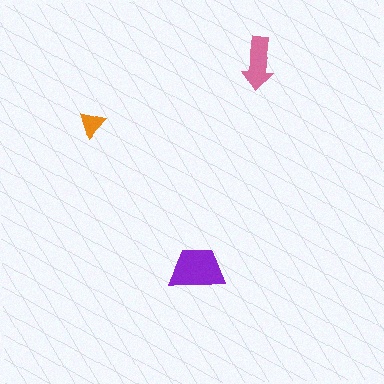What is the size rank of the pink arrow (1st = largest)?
2nd.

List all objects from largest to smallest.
The purple trapezoid, the pink arrow, the orange triangle.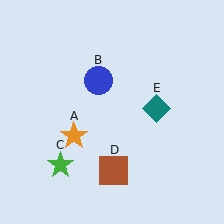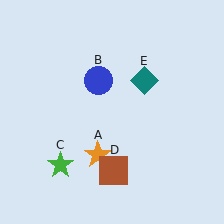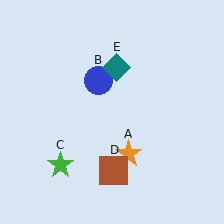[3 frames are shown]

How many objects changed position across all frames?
2 objects changed position: orange star (object A), teal diamond (object E).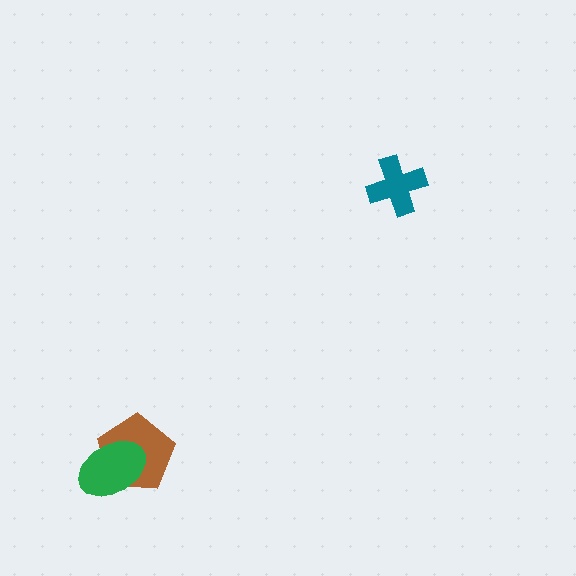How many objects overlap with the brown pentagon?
1 object overlaps with the brown pentagon.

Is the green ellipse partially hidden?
No, no other shape covers it.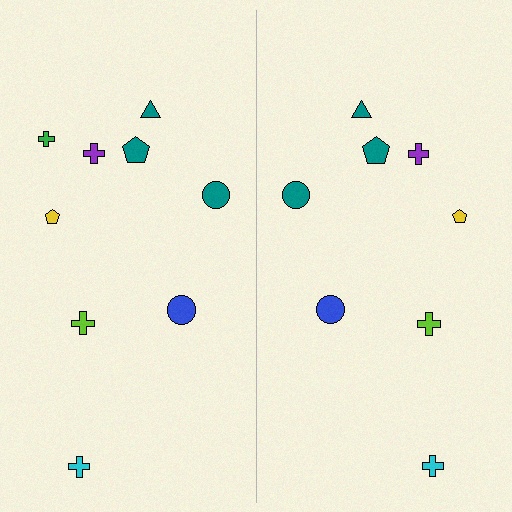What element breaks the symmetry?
A green cross is missing from the right side.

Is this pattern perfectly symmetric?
No, the pattern is not perfectly symmetric. A green cross is missing from the right side.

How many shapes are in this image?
There are 17 shapes in this image.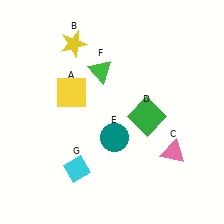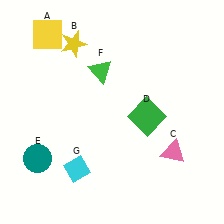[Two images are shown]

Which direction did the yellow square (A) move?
The yellow square (A) moved up.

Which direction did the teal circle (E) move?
The teal circle (E) moved left.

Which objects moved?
The objects that moved are: the yellow square (A), the teal circle (E).